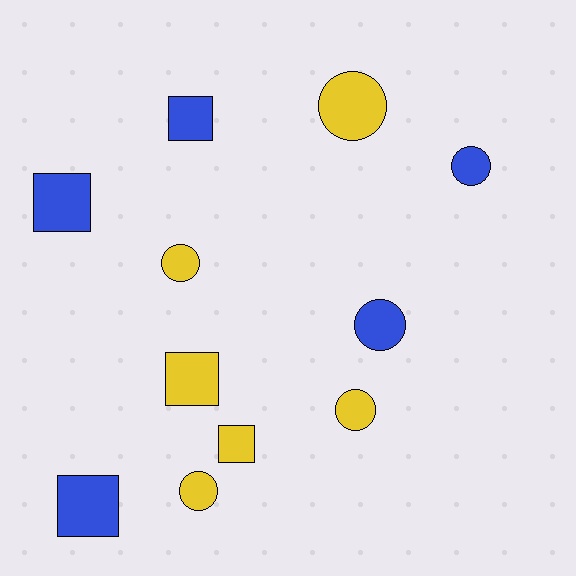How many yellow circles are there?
There are 4 yellow circles.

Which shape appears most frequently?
Circle, with 6 objects.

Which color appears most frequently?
Yellow, with 6 objects.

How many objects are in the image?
There are 11 objects.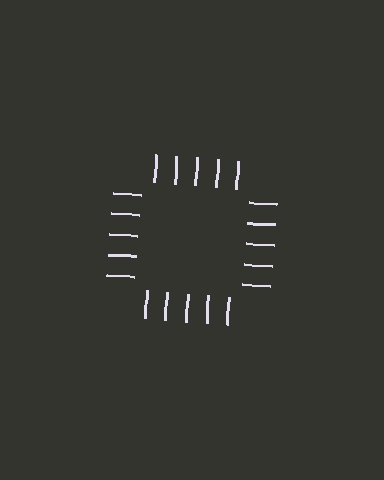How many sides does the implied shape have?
4 sides — the line-ends trace a square.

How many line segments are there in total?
20 — 5 along each of the 4 edges.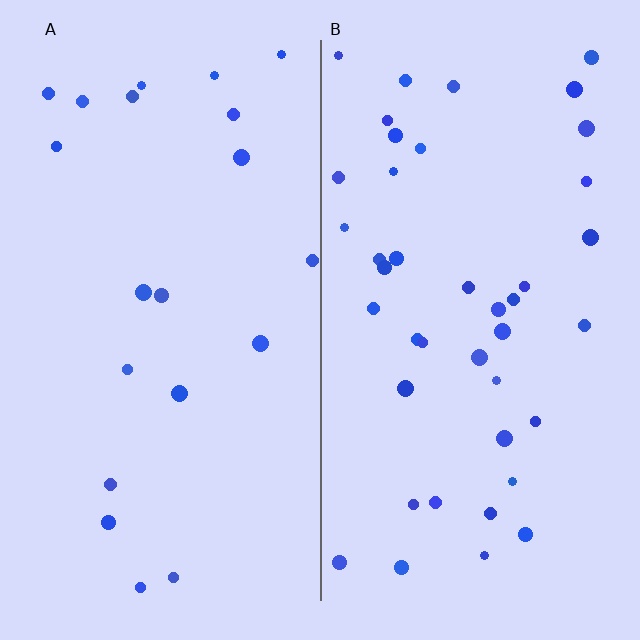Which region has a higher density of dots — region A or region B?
B (the right).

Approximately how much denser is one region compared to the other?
Approximately 2.1× — region B over region A.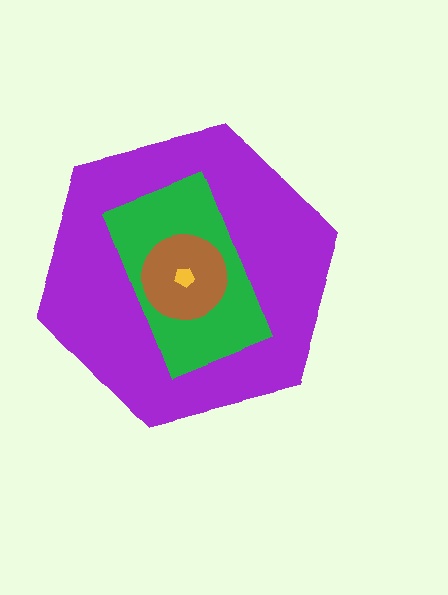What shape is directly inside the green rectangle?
The brown circle.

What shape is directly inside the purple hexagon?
The green rectangle.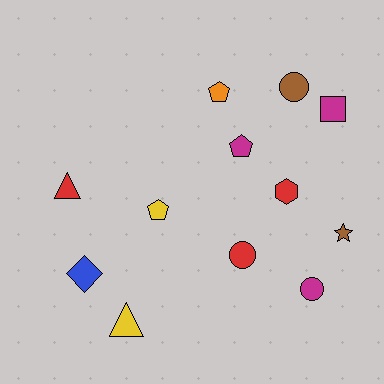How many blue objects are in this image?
There is 1 blue object.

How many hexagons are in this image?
There is 1 hexagon.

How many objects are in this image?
There are 12 objects.